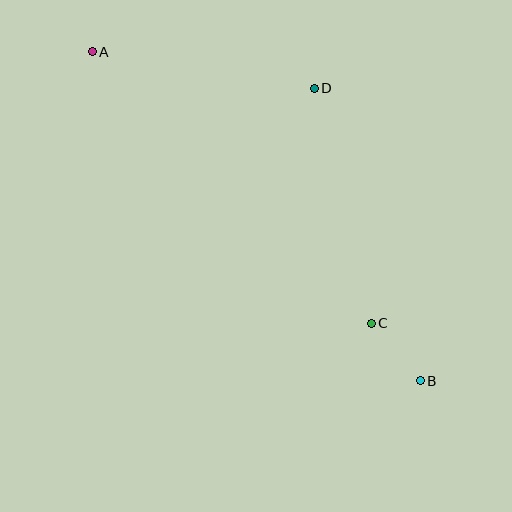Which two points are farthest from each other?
Points A and B are farthest from each other.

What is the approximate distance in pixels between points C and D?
The distance between C and D is approximately 242 pixels.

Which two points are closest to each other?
Points B and C are closest to each other.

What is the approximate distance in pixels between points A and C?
The distance between A and C is approximately 389 pixels.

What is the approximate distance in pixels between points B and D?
The distance between B and D is approximately 311 pixels.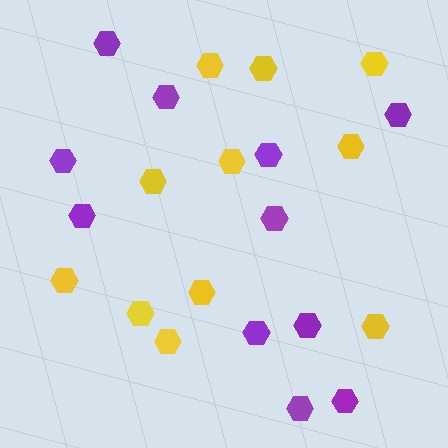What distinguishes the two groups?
There are 2 groups: one group of yellow hexagons (11) and one group of purple hexagons (11).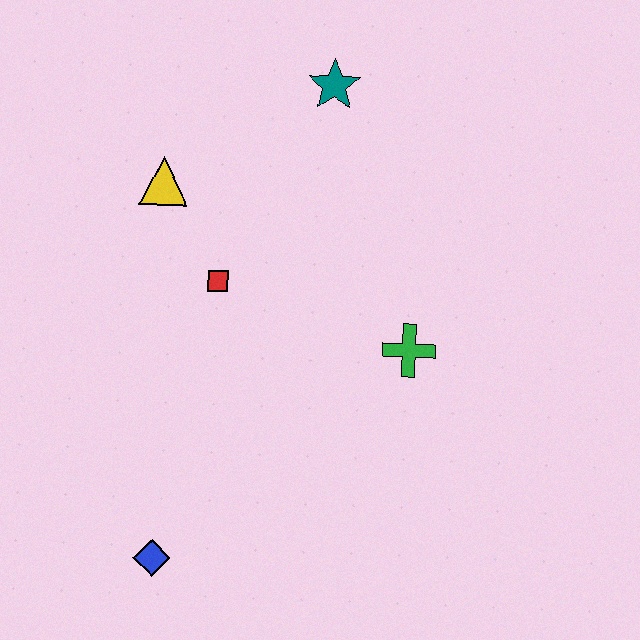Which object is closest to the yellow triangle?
The red square is closest to the yellow triangle.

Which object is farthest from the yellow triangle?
The blue diamond is farthest from the yellow triangle.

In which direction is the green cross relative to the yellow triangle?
The green cross is to the right of the yellow triangle.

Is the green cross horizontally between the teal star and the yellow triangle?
No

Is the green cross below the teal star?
Yes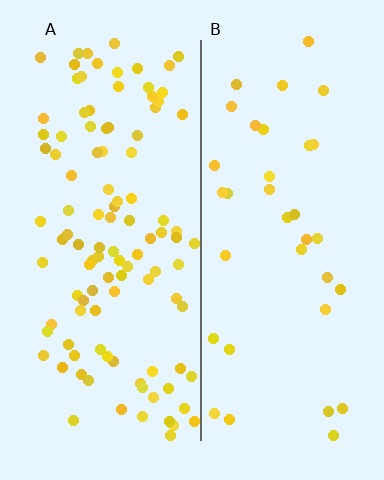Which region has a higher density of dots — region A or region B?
A (the left).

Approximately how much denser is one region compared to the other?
Approximately 3.0× — region A over region B.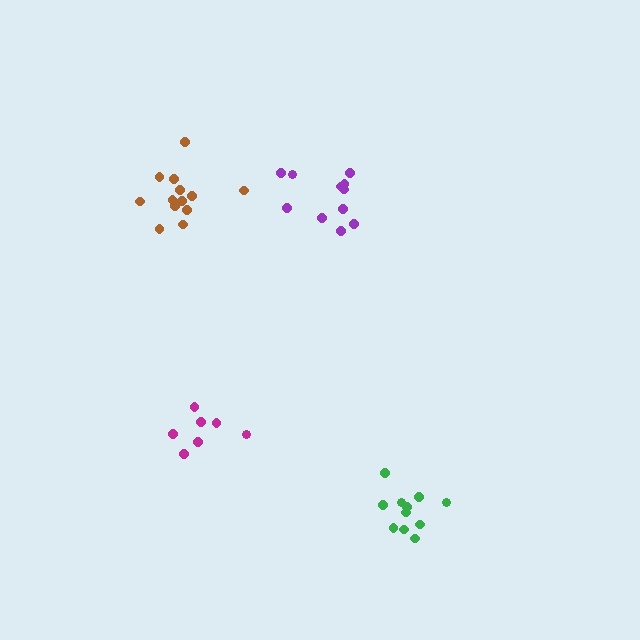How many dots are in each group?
Group 1: 7 dots, Group 2: 11 dots, Group 3: 11 dots, Group 4: 13 dots (42 total).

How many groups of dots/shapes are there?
There are 4 groups.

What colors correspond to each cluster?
The clusters are colored: magenta, green, purple, brown.